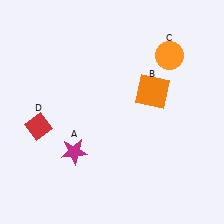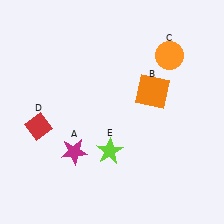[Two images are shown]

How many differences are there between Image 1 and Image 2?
There is 1 difference between the two images.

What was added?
A lime star (E) was added in Image 2.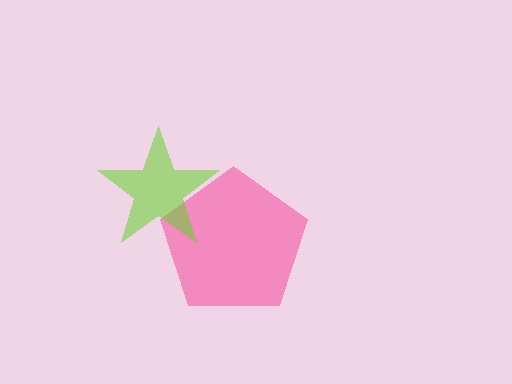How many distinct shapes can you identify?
There are 2 distinct shapes: a pink pentagon, a lime star.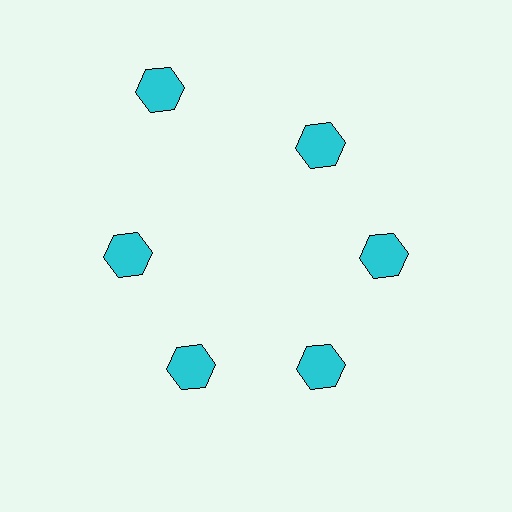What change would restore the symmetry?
The symmetry would be restored by moving it inward, back onto the ring so that all 6 hexagons sit at equal angles and equal distance from the center.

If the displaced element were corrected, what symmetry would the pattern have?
It would have 6-fold rotational symmetry — the pattern would map onto itself every 60 degrees.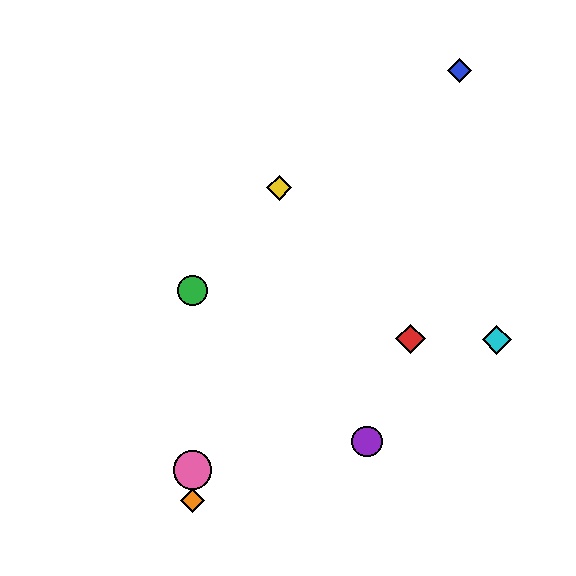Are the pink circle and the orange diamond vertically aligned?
Yes, both are at x≈193.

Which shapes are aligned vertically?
The green circle, the orange diamond, the pink circle are aligned vertically.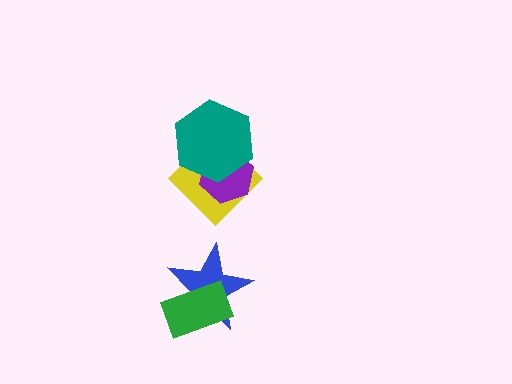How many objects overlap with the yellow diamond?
2 objects overlap with the yellow diamond.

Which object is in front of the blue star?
The green rectangle is in front of the blue star.